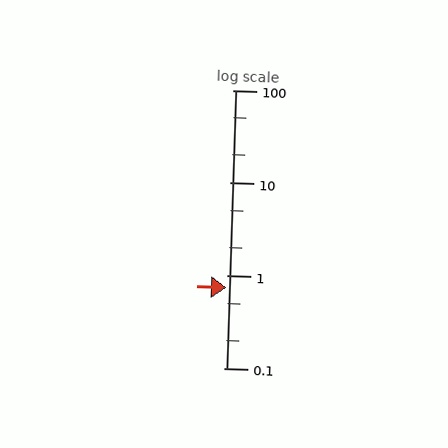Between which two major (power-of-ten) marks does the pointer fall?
The pointer is between 0.1 and 1.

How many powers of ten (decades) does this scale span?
The scale spans 3 decades, from 0.1 to 100.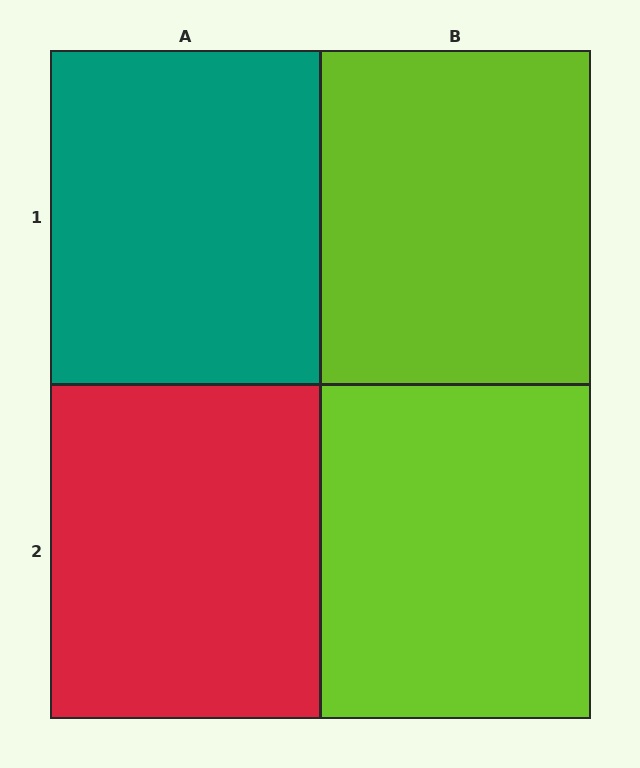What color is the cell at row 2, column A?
Red.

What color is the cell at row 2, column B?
Lime.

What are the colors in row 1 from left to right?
Teal, lime.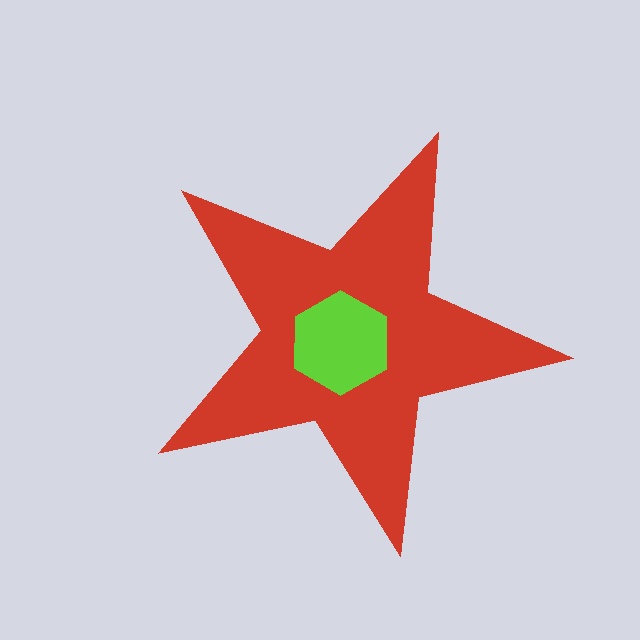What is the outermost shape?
The red star.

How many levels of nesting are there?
2.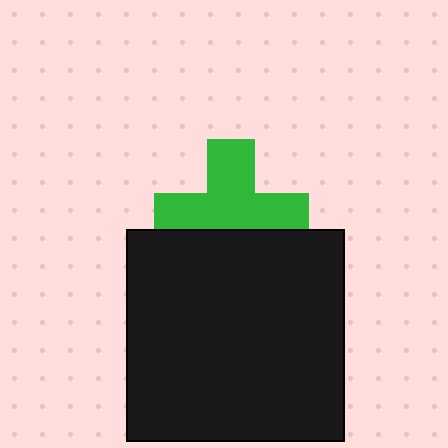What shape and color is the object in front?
The object in front is a black rectangle.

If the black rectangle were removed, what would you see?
You would see the complete green cross.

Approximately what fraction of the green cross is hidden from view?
Roughly 34% of the green cross is hidden behind the black rectangle.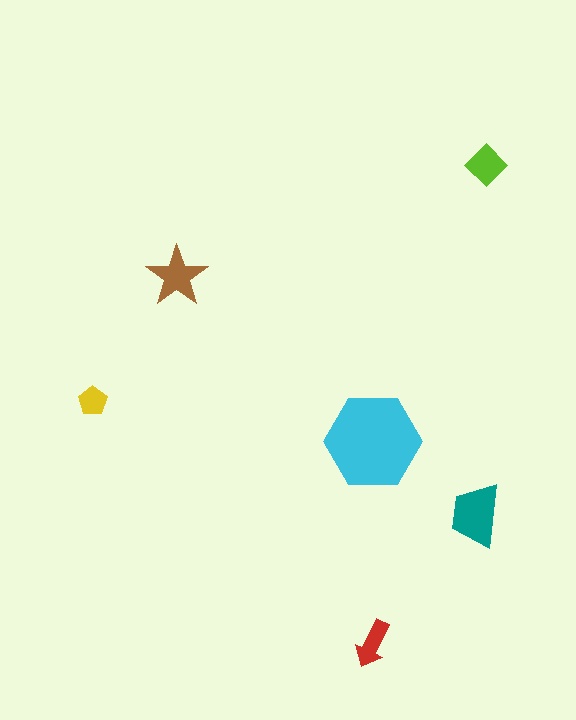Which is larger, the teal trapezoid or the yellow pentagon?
The teal trapezoid.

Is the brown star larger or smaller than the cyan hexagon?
Smaller.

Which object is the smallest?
The yellow pentagon.